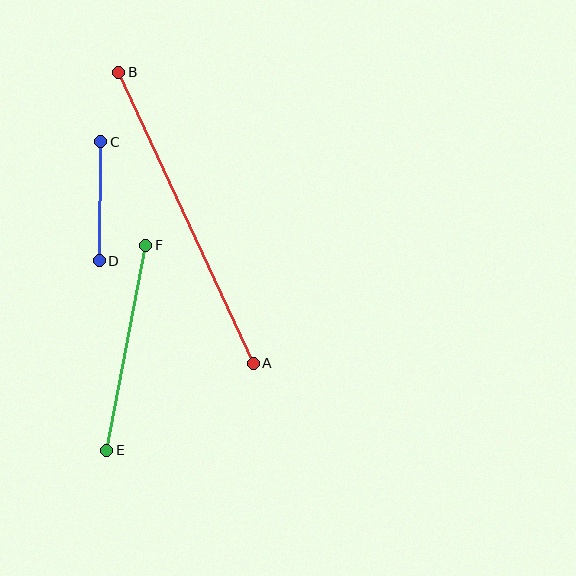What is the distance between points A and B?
The distance is approximately 321 pixels.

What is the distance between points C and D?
The distance is approximately 119 pixels.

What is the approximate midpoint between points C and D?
The midpoint is at approximately (100, 201) pixels.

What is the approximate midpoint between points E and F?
The midpoint is at approximately (126, 348) pixels.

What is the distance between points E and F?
The distance is approximately 209 pixels.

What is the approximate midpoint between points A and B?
The midpoint is at approximately (186, 218) pixels.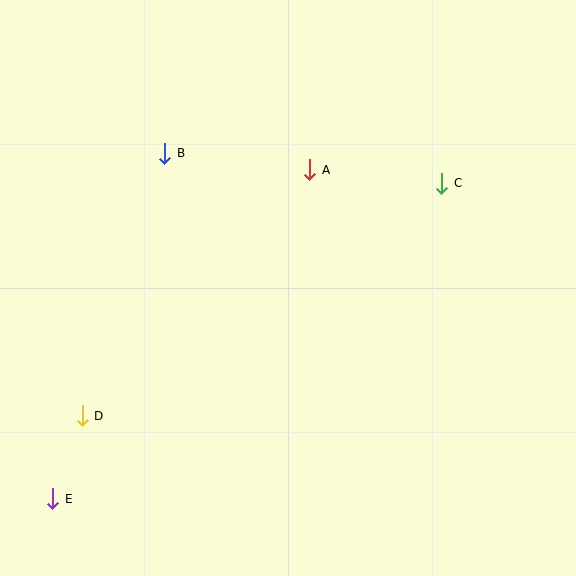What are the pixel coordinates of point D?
Point D is at (82, 416).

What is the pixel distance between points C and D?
The distance between C and D is 428 pixels.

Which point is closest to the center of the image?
Point A at (310, 170) is closest to the center.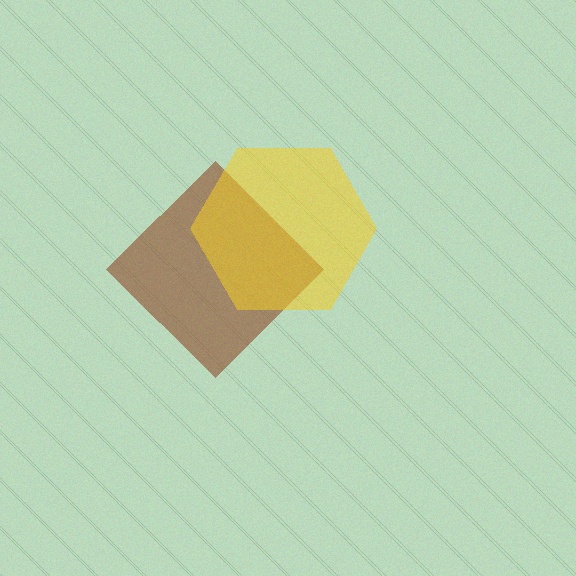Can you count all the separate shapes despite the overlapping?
Yes, there are 2 separate shapes.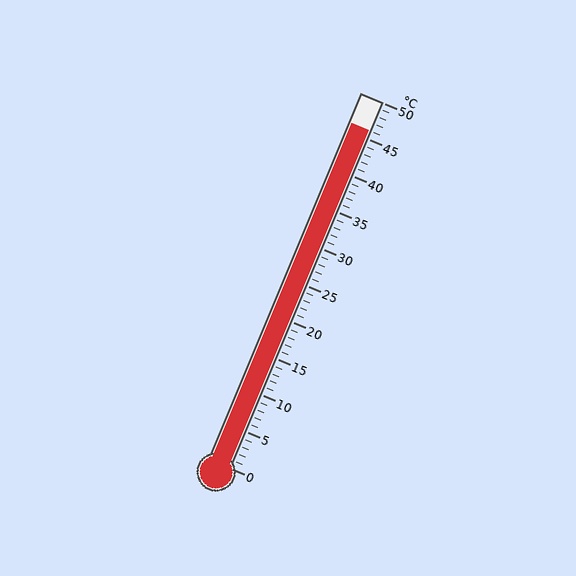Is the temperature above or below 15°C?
The temperature is above 15°C.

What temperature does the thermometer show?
The thermometer shows approximately 46°C.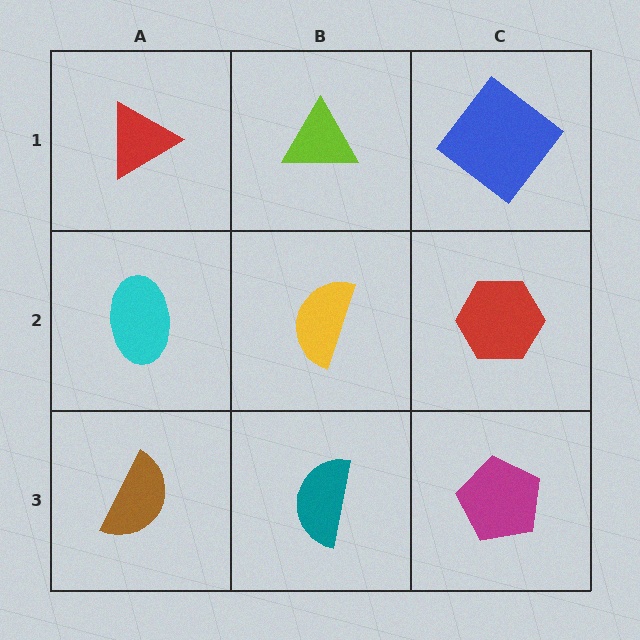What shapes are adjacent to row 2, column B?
A lime triangle (row 1, column B), a teal semicircle (row 3, column B), a cyan ellipse (row 2, column A), a red hexagon (row 2, column C).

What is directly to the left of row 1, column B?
A red triangle.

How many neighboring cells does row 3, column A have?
2.